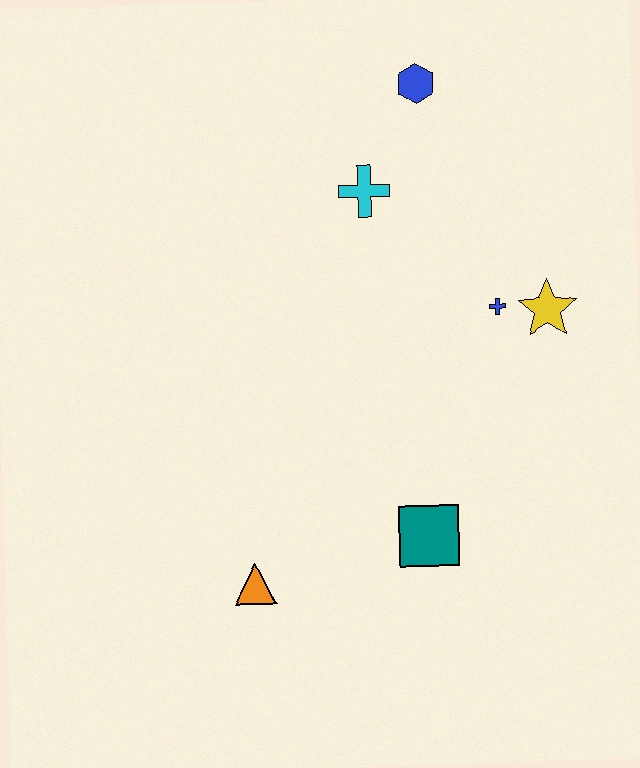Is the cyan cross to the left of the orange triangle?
No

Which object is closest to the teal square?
The orange triangle is closest to the teal square.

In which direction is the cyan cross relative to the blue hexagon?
The cyan cross is below the blue hexagon.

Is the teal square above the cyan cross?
No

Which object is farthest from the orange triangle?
The blue hexagon is farthest from the orange triangle.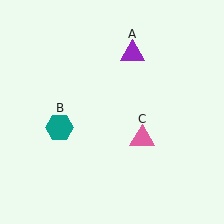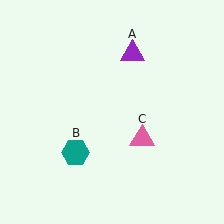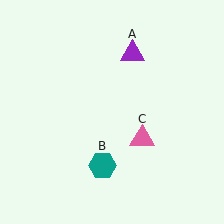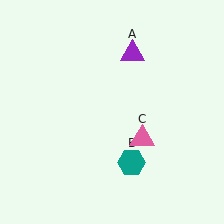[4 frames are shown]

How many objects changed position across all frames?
1 object changed position: teal hexagon (object B).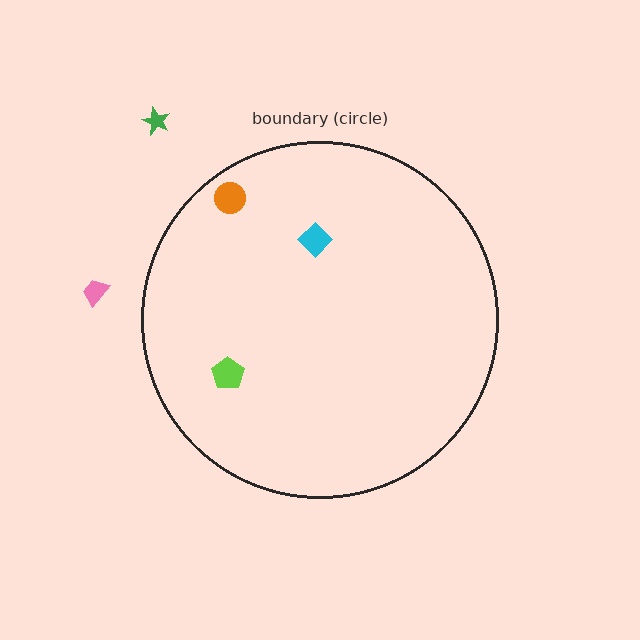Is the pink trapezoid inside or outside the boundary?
Outside.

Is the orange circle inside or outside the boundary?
Inside.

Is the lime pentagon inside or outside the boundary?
Inside.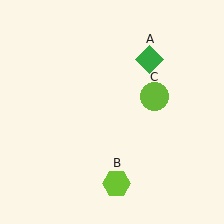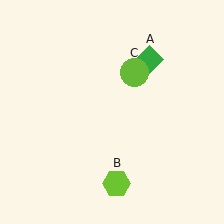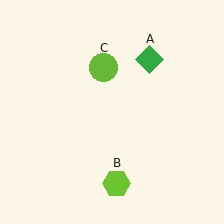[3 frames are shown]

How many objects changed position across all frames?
1 object changed position: lime circle (object C).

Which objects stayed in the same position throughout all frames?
Green diamond (object A) and lime hexagon (object B) remained stationary.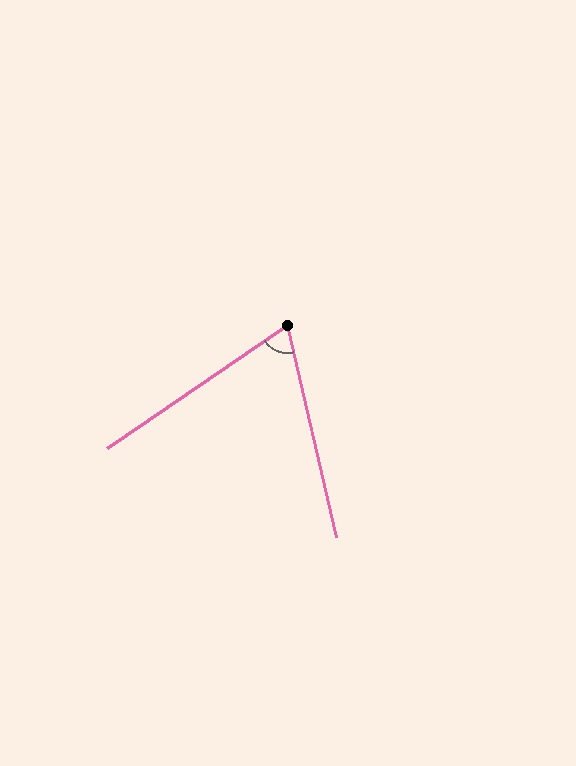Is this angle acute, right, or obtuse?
It is acute.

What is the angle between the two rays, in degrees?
Approximately 69 degrees.